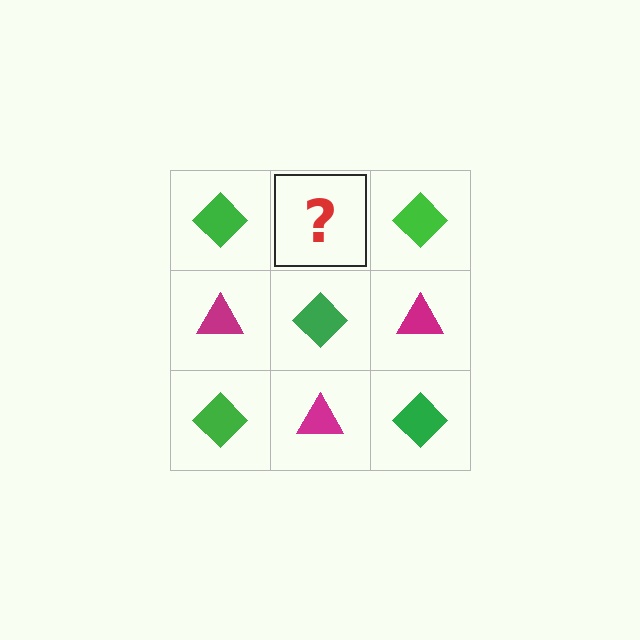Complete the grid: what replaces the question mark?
The question mark should be replaced with a magenta triangle.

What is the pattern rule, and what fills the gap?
The rule is that it alternates green diamond and magenta triangle in a checkerboard pattern. The gap should be filled with a magenta triangle.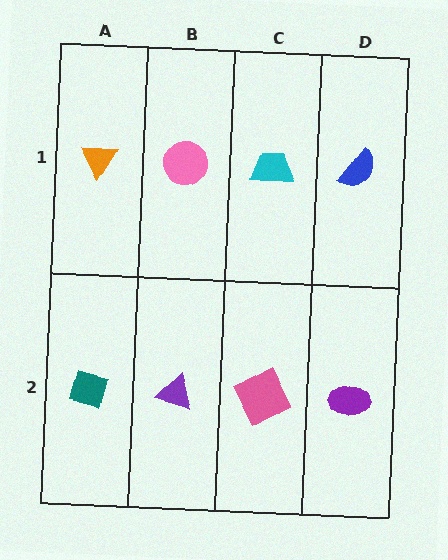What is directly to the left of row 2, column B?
A teal diamond.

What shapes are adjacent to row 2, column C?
A cyan trapezoid (row 1, column C), a purple triangle (row 2, column B), a purple ellipse (row 2, column D).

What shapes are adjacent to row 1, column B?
A purple triangle (row 2, column B), an orange triangle (row 1, column A), a cyan trapezoid (row 1, column C).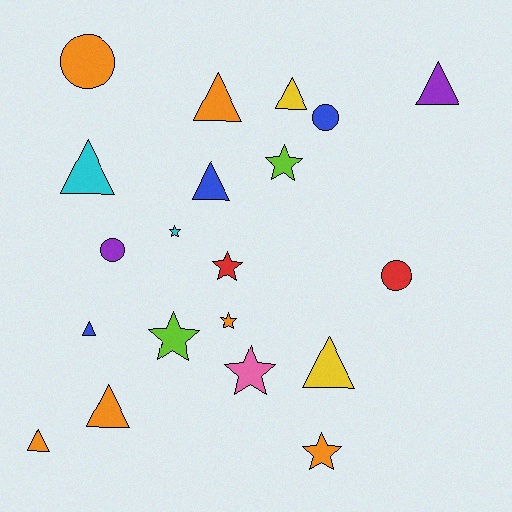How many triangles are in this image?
There are 9 triangles.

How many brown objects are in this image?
There are no brown objects.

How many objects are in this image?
There are 20 objects.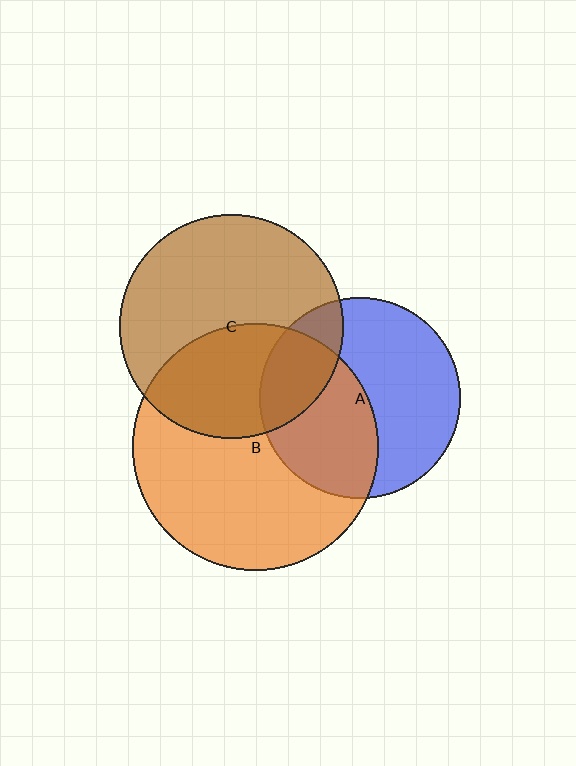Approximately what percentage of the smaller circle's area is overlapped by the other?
Approximately 45%.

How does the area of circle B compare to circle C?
Approximately 1.2 times.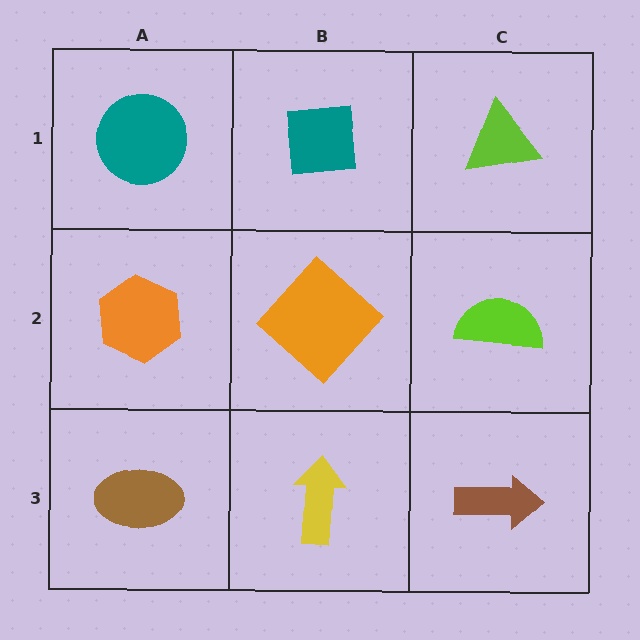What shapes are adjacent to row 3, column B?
An orange diamond (row 2, column B), a brown ellipse (row 3, column A), a brown arrow (row 3, column C).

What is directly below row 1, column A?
An orange hexagon.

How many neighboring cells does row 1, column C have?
2.